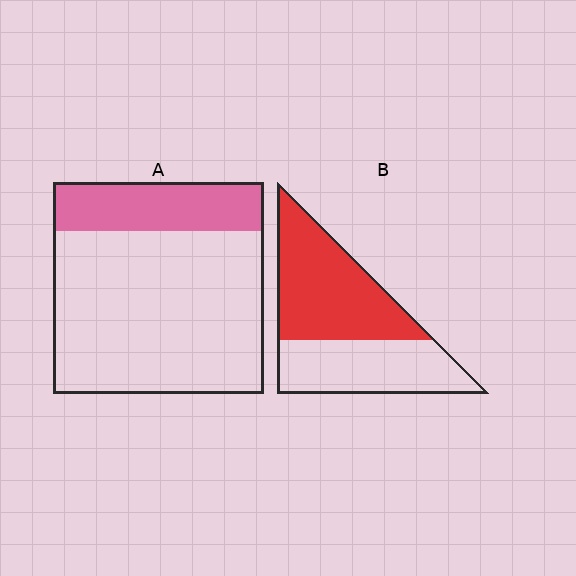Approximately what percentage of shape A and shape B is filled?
A is approximately 25% and B is approximately 55%.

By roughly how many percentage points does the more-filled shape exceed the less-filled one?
By roughly 35 percentage points (B over A).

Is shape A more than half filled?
No.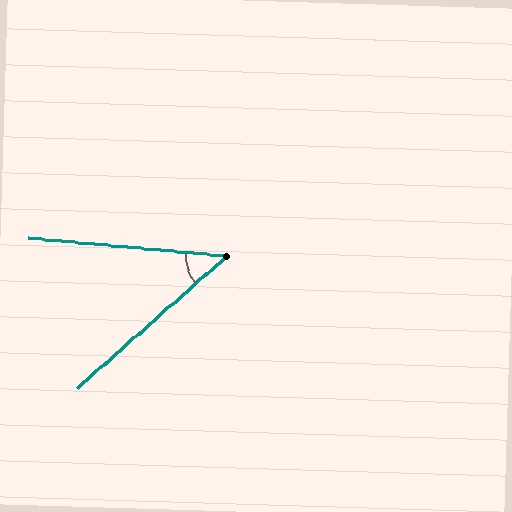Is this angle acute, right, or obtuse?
It is acute.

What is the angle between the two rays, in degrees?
Approximately 46 degrees.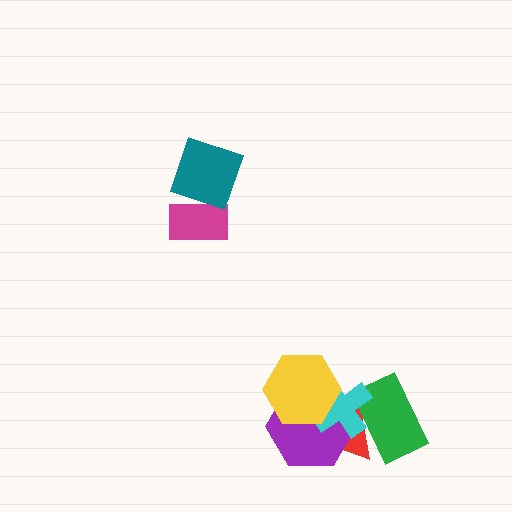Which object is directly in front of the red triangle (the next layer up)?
The green rectangle is directly in front of the red triangle.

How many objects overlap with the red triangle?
4 objects overlap with the red triangle.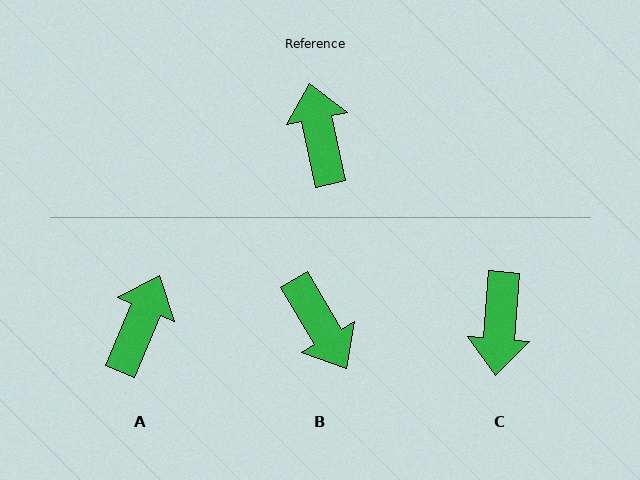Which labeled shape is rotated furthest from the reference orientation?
C, about 164 degrees away.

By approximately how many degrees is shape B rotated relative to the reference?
Approximately 161 degrees clockwise.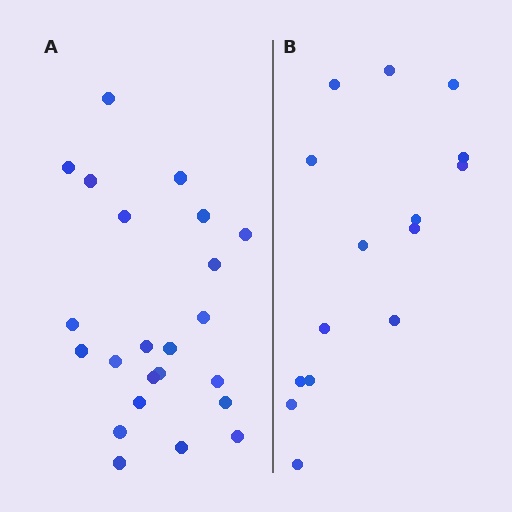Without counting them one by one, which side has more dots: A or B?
Region A (the left region) has more dots.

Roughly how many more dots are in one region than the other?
Region A has roughly 8 or so more dots than region B.